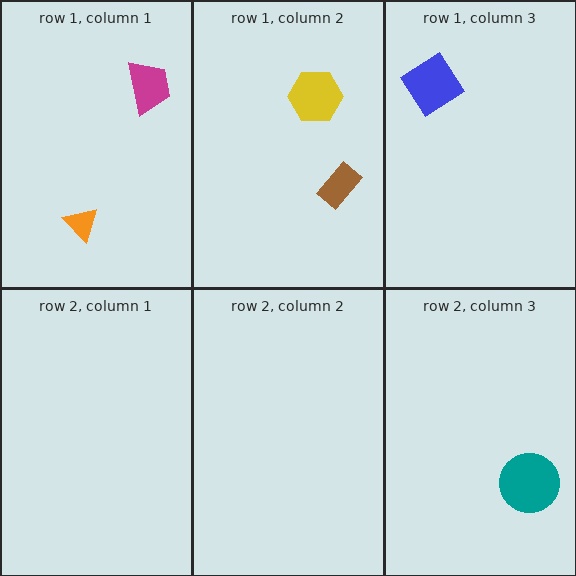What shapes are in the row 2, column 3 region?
The teal circle.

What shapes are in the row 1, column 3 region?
The blue diamond.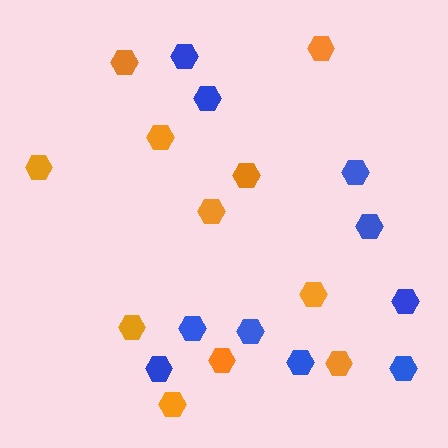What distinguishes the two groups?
There are 2 groups: one group of blue hexagons (10) and one group of orange hexagons (11).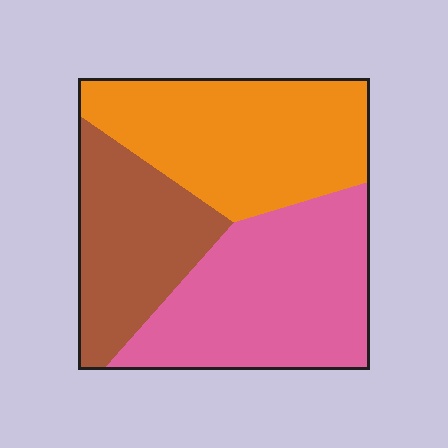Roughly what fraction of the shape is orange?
Orange covers around 35% of the shape.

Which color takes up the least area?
Brown, at roughly 25%.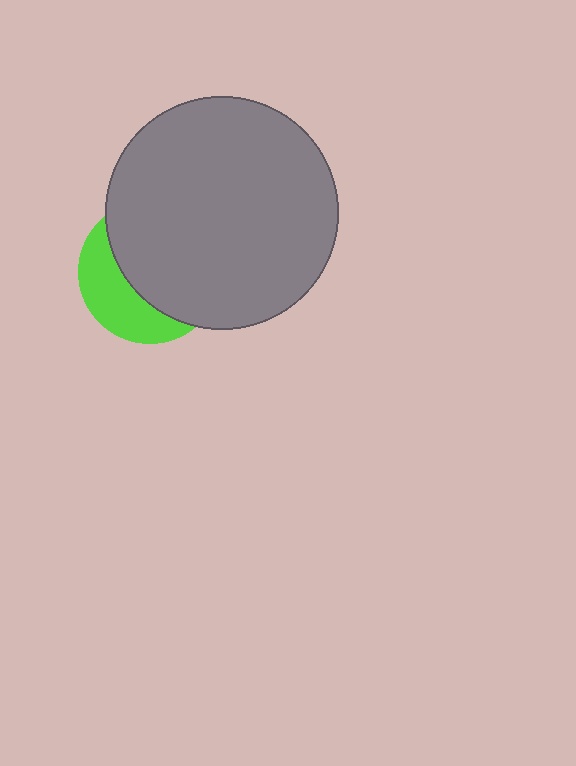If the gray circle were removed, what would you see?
You would see the complete lime circle.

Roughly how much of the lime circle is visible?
A small part of it is visible (roughly 36%).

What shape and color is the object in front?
The object in front is a gray circle.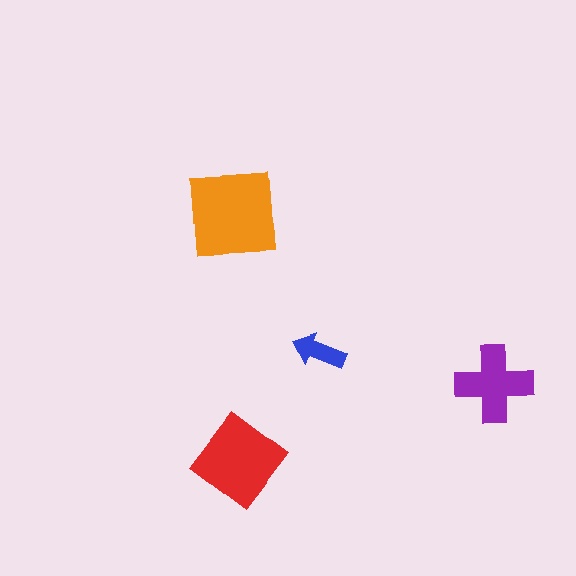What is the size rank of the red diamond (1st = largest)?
2nd.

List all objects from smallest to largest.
The blue arrow, the purple cross, the red diamond, the orange square.